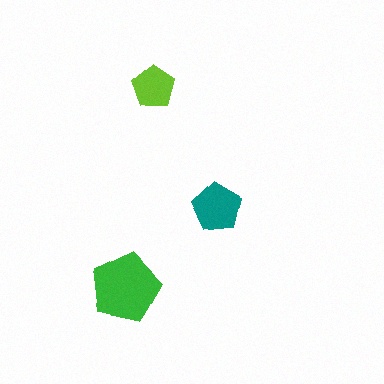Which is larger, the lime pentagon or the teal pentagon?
The teal one.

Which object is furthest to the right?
The teal pentagon is rightmost.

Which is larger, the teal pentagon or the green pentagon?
The green one.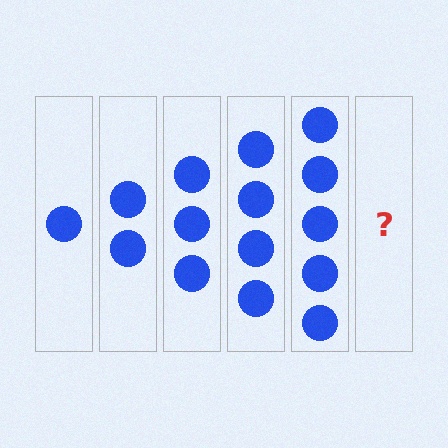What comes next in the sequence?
The next element should be 6 circles.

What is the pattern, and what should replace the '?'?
The pattern is that each step adds one more circle. The '?' should be 6 circles.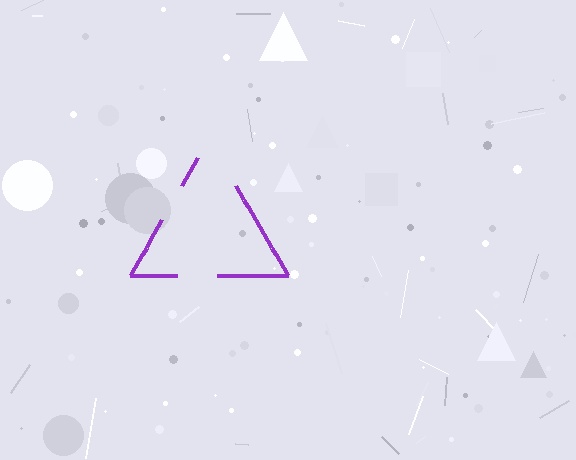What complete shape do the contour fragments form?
The contour fragments form a triangle.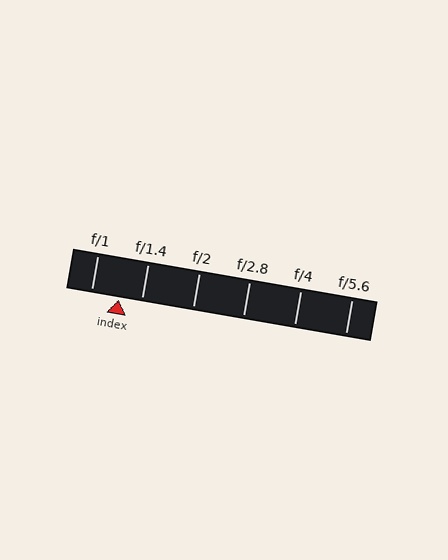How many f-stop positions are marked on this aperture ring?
There are 6 f-stop positions marked.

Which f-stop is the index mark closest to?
The index mark is closest to f/1.4.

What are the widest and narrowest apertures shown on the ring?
The widest aperture shown is f/1 and the narrowest is f/5.6.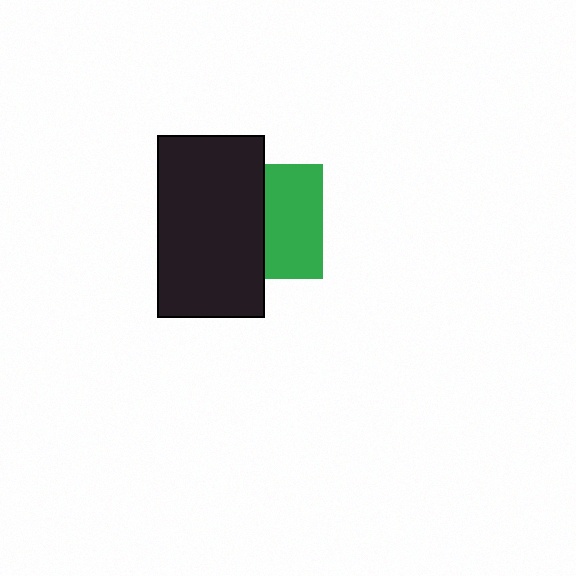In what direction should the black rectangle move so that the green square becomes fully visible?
The black rectangle should move left. That is the shortest direction to clear the overlap and leave the green square fully visible.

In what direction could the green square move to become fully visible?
The green square could move right. That would shift it out from behind the black rectangle entirely.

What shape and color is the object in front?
The object in front is a black rectangle.